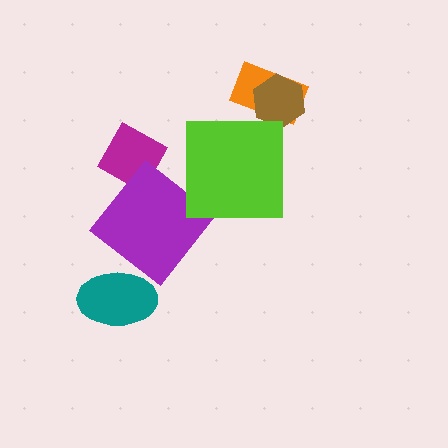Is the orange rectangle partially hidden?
Yes, it is partially covered by another shape.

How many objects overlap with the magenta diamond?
1 object overlaps with the magenta diamond.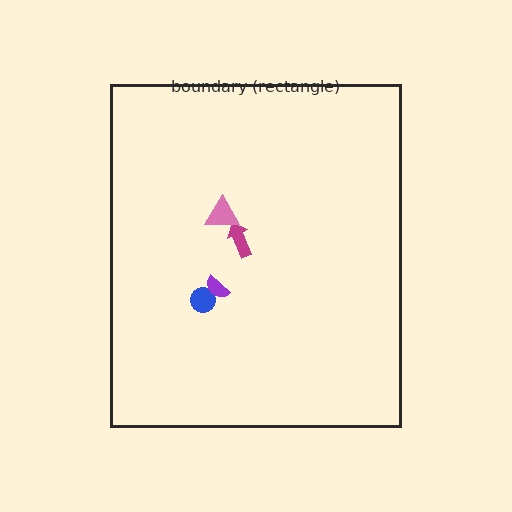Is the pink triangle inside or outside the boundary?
Inside.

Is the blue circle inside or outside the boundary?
Inside.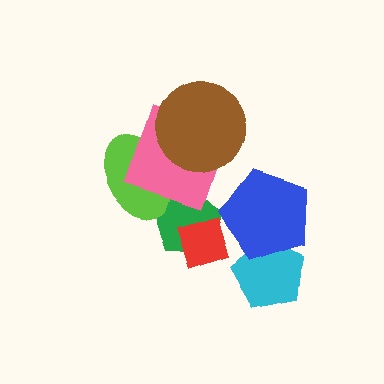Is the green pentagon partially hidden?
Yes, it is partially covered by another shape.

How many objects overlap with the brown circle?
2 objects overlap with the brown circle.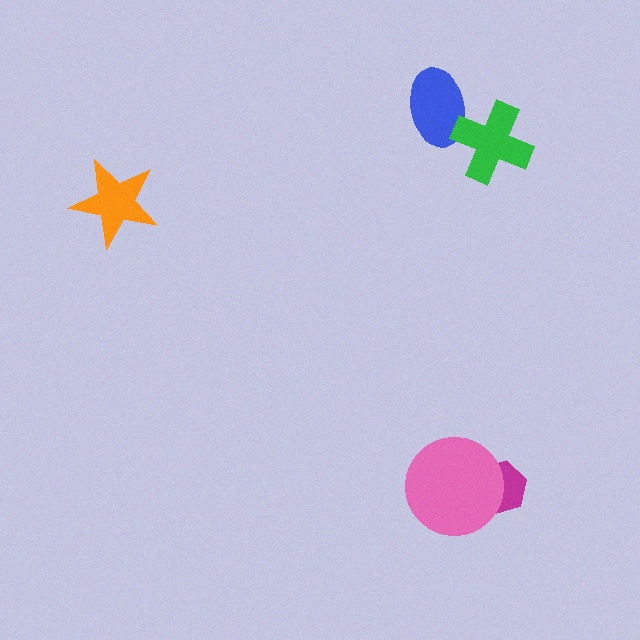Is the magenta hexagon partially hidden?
Yes, it is partially covered by another shape.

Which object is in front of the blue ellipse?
The green cross is in front of the blue ellipse.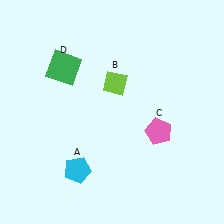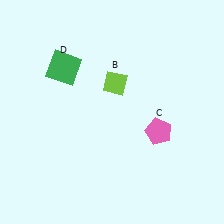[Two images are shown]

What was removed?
The cyan pentagon (A) was removed in Image 2.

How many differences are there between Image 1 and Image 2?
There is 1 difference between the two images.